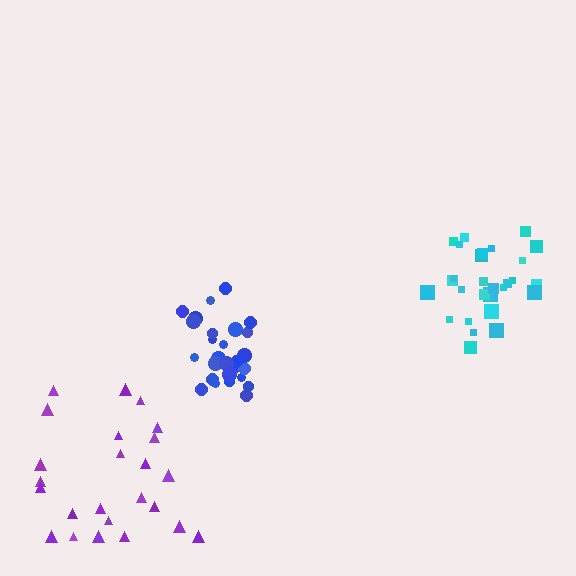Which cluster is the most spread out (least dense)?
Purple.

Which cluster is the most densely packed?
Blue.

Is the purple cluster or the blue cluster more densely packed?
Blue.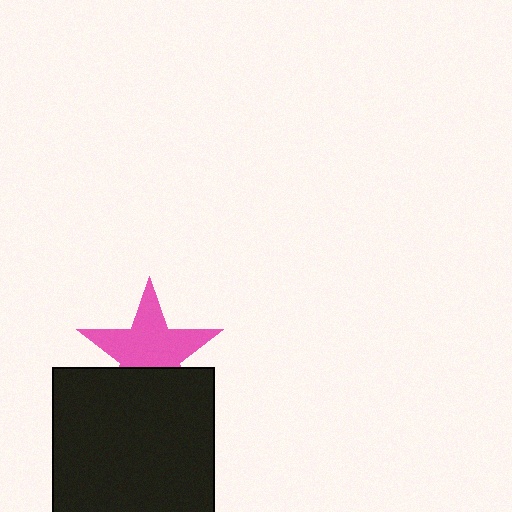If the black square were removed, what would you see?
You would see the complete pink star.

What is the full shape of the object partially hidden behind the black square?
The partially hidden object is a pink star.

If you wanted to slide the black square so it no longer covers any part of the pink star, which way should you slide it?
Slide it down — that is the most direct way to separate the two shapes.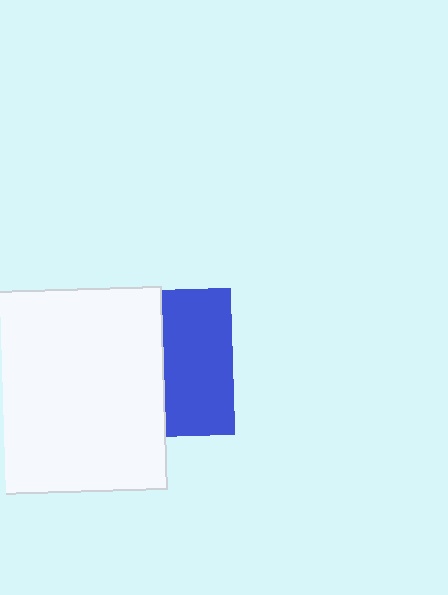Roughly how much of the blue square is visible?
About half of it is visible (roughly 47%).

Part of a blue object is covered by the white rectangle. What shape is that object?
It is a square.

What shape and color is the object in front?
The object in front is a white rectangle.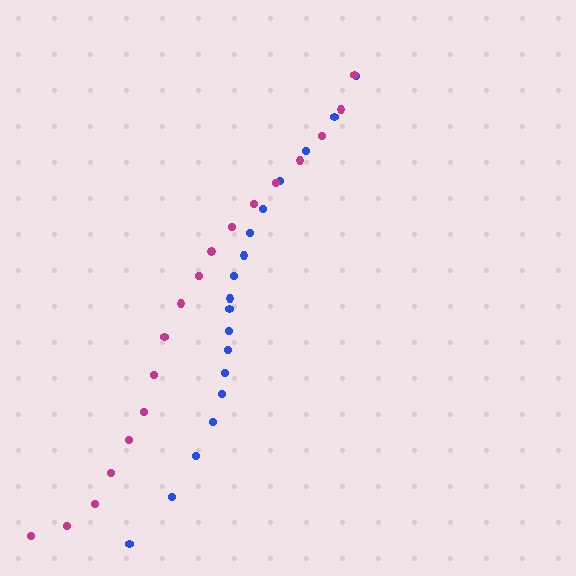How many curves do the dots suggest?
There are 2 distinct paths.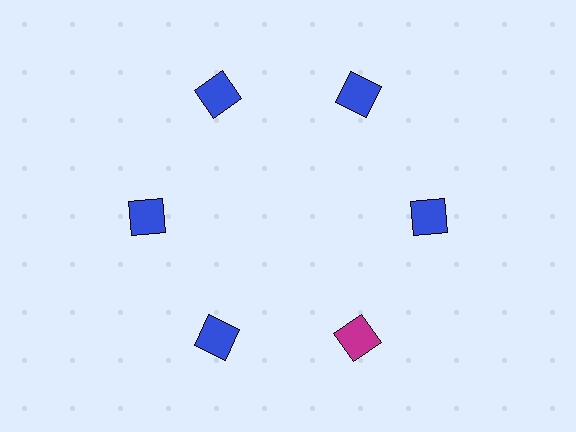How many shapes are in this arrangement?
There are 6 shapes arranged in a ring pattern.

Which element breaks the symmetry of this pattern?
The magenta square at roughly the 5 o'clock position breaks the symmetry. All other shapes are blue squares.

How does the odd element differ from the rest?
It has a different color: magenta instead of blue.